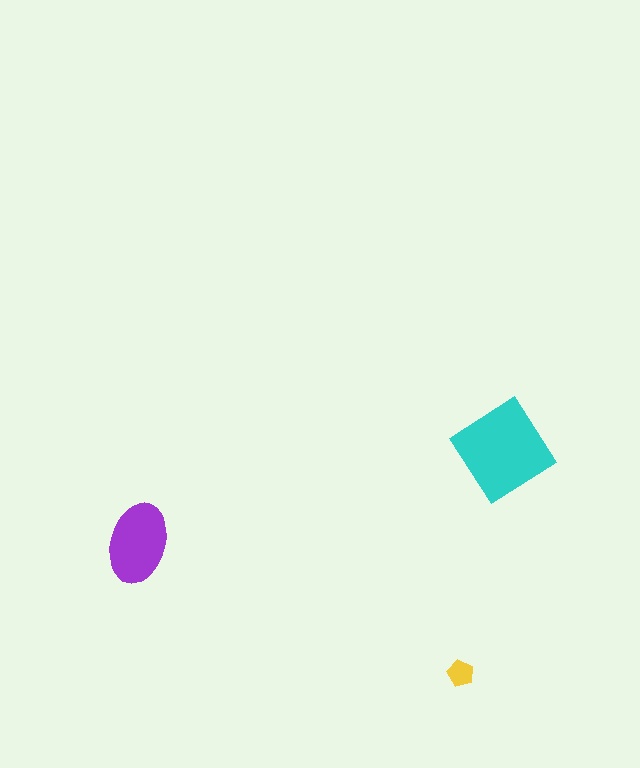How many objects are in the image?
There are 3 objects in the image.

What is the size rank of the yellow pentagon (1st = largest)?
3rd.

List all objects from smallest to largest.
The yellow pentagon, the purple ellipse, the cyan diamond.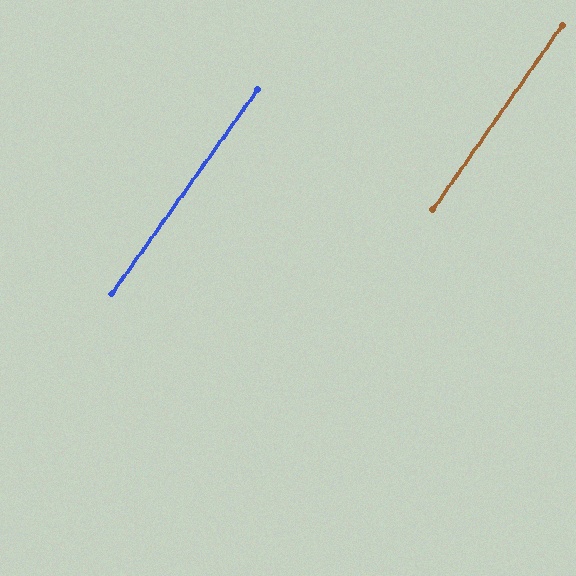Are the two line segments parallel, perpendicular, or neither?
Parallel — their directions differ by only 0.6°.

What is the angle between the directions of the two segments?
Approximately 1 degree.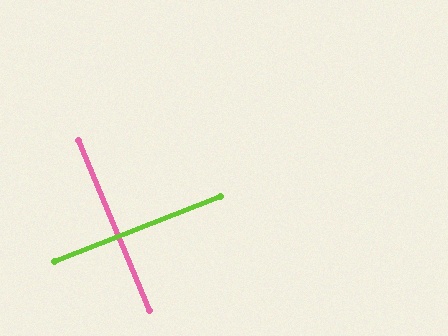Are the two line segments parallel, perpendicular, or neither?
Perpendicular — they meet at approximately 89°.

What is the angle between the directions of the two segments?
Approximately 89 degrees.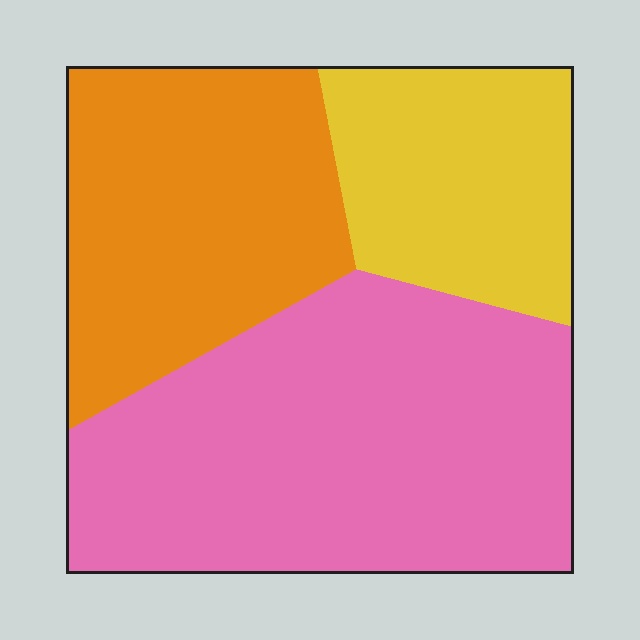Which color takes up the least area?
Yellow, at roughly 20%.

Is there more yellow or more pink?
Pink.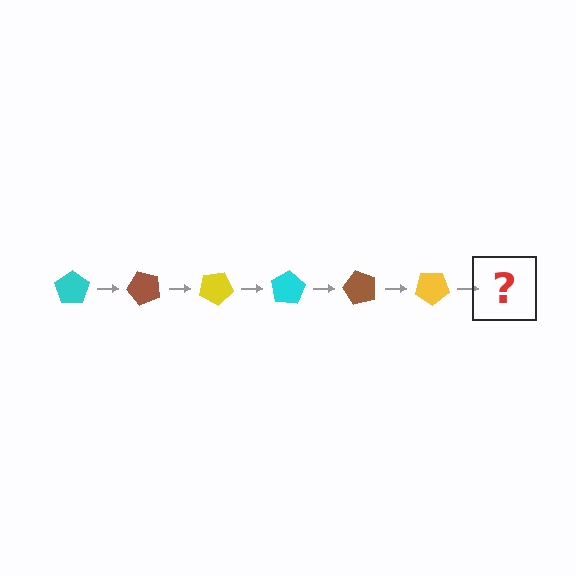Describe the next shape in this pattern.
It should be a cyan pentagon, rotated 300 degrees from the start.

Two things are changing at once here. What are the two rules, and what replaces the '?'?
The two rules are that it rotates 50 degrees each step and the color cycles through cyan, brown, and yellow. The '?' should be a cyan pentagon, rotated 300 degrees from the start.